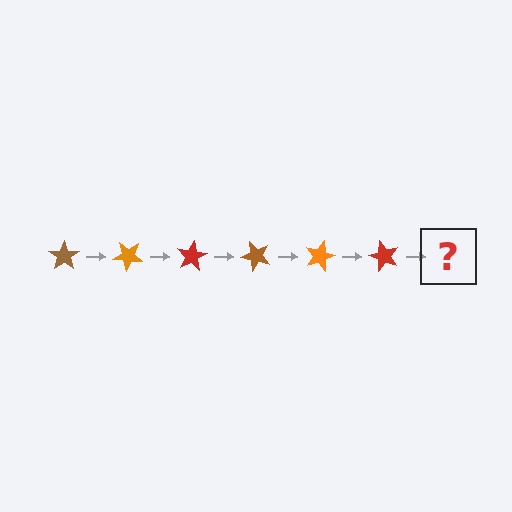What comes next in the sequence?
The next element should be a brown star, rotated 240 degrees from the start.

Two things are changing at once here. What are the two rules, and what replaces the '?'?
The two rules are that it rotates 40 degrees each step and the color cycles through brown, orange, and red. The '?' should be a brown star, rotated 240 degrees from the start.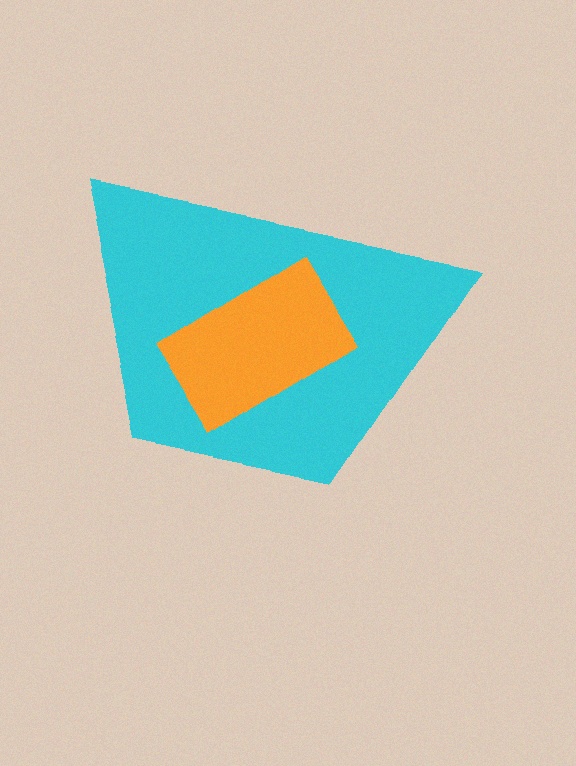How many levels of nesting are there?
2.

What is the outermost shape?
The cyan trapezoid.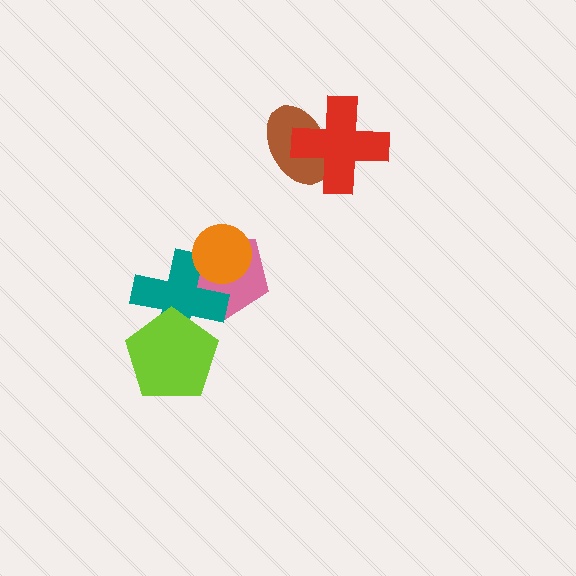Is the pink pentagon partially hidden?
Yes, it is partially covered by another shape.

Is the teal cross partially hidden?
Yes, it is partially covered by another shape.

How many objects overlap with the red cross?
1 object overlaps with the red cross.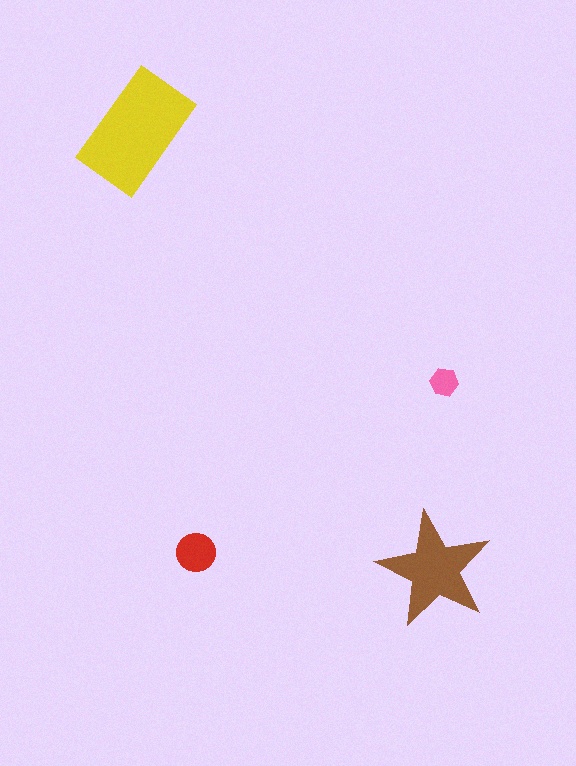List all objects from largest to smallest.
The yellow rectangle, the brown star, the red circle, the pink hexagon.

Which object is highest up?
The yellow rectangle is topmost.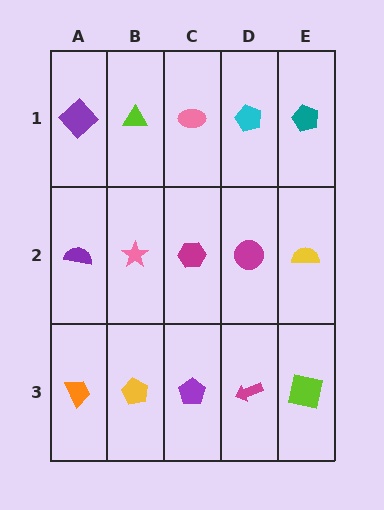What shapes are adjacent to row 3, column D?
A magenta circle (row 2, column D), a purple pentagon (row 3, column C), a lime square (row 3, column E).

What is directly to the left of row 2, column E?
A magenta circle.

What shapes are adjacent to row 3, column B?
A pink star (row 2, column B), an orange trapezoid (row 3, column A), a purple pentagon (row 3, column C).